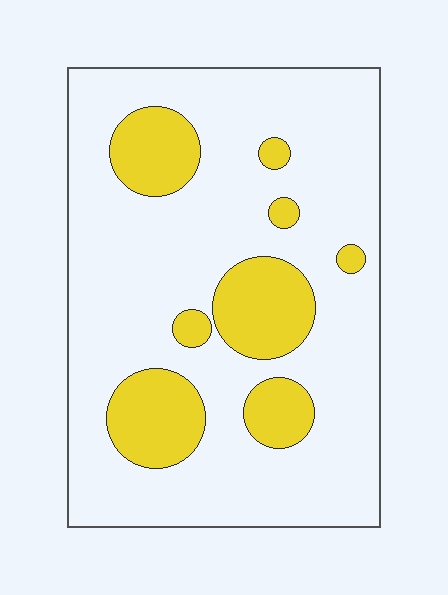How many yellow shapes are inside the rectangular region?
8.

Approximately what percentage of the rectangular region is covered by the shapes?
Approximately 20%.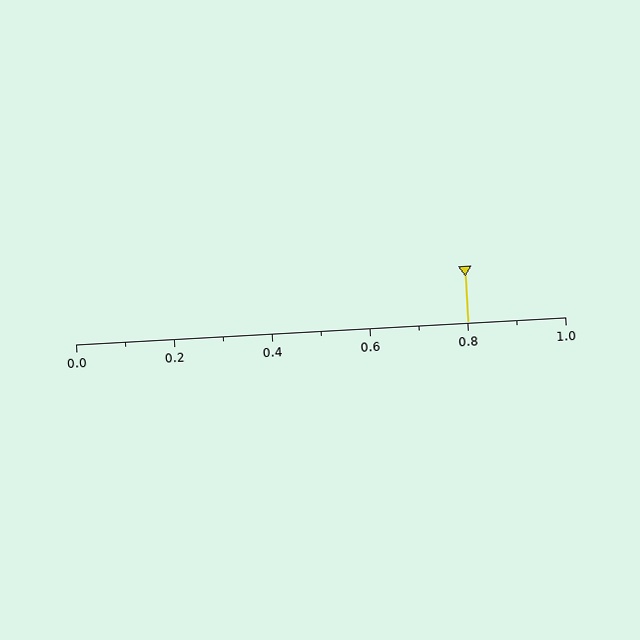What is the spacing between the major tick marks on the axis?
The major ticks are spaced 0.2 apart.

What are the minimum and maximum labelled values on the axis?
The axis runs from 0.0 to 1.0.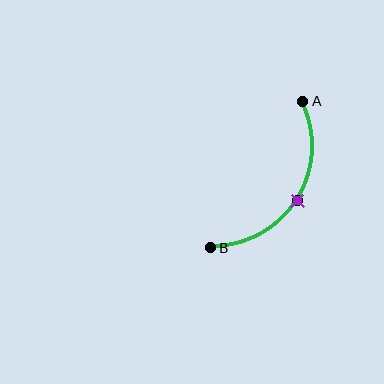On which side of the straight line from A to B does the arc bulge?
The arc bulges to the right of the straight line connecting A and B.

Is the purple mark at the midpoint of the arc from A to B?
Yes. The purple mark lies on the arc at equal arc-length from both A and B — it is the arc midpoint.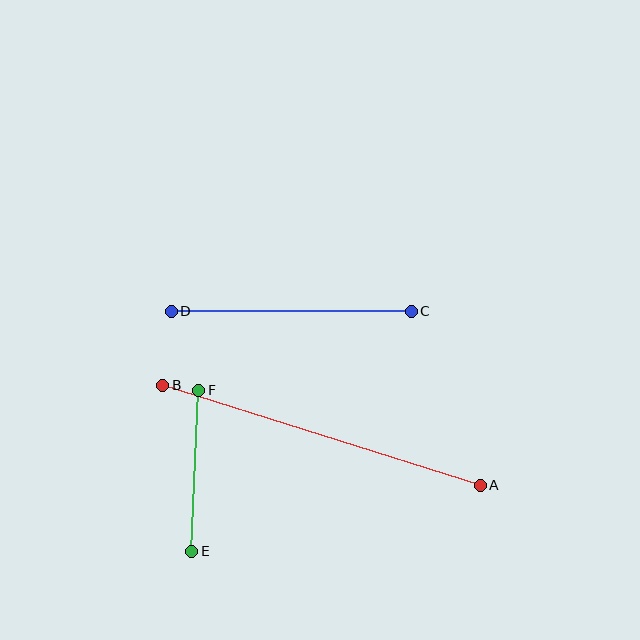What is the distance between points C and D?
The distance is approximately 240 pixels.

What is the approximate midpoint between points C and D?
The midpoint is at approximately (291, 311) pixels.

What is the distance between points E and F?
The distance is approximately 161 pixels.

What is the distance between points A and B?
The distance is approximately 333 pixels.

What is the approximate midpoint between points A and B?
The midpoint is at approximately (321, 435) pixels.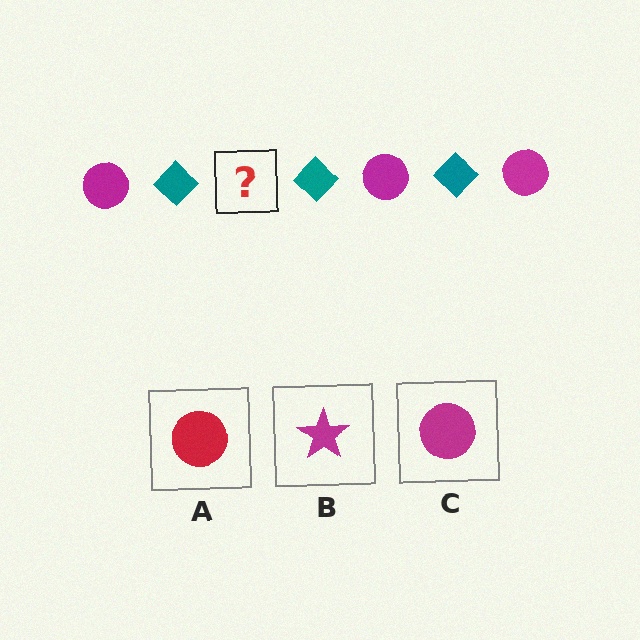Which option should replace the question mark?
Option C.